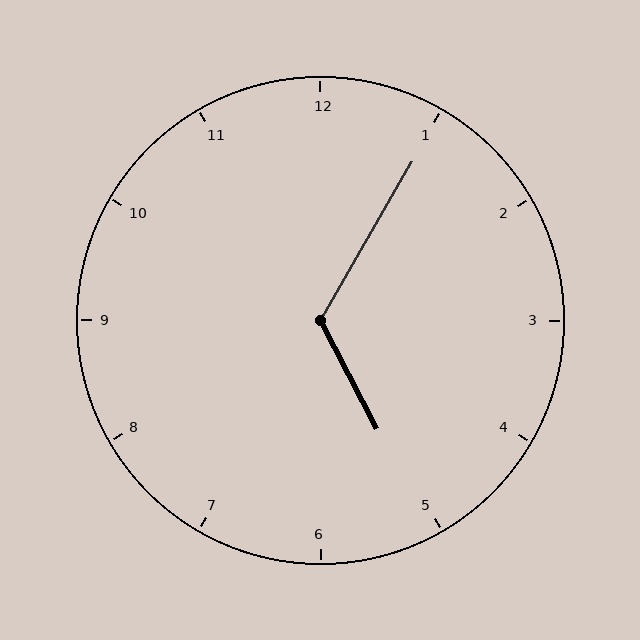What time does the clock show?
5:05.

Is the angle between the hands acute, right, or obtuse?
It is obtuse.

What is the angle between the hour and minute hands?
Approximately 122 degrees.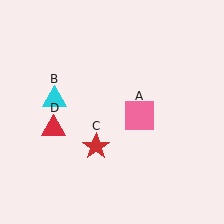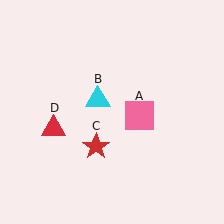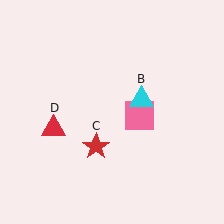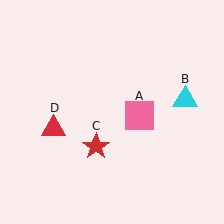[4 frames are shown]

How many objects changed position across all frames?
1 object changed position: cyan triangle (object B).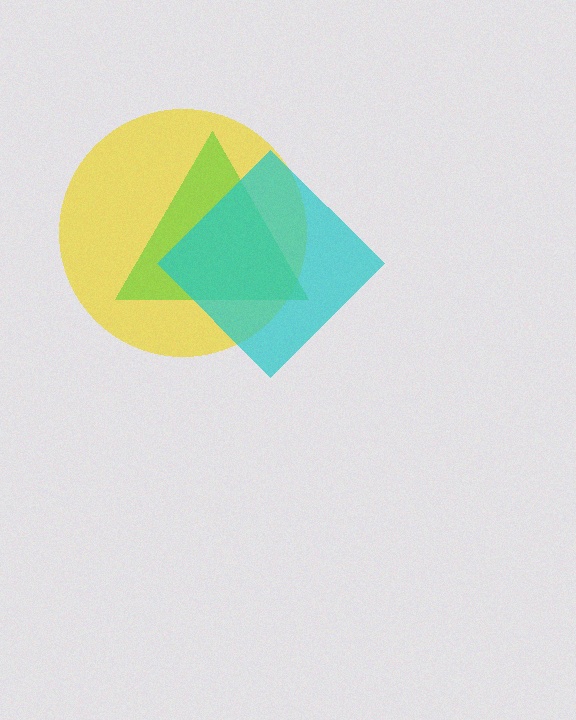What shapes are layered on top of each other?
The layered shapes are: a yellow circle, a lime triangle, a cyan diamond.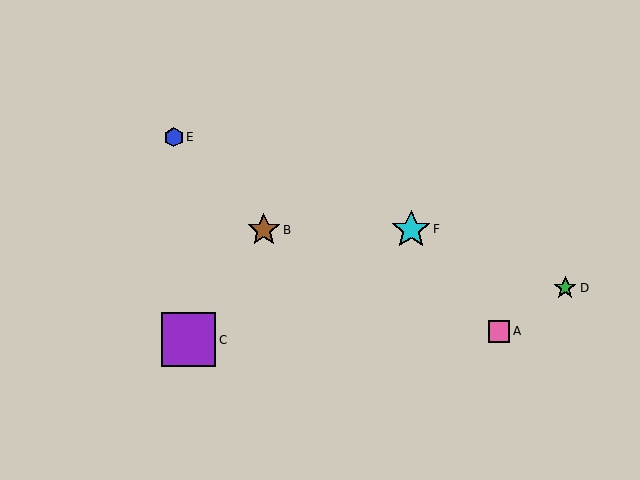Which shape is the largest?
The purple square (labeled C) is the largest.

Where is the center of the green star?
The center of the green star is at (565, 288).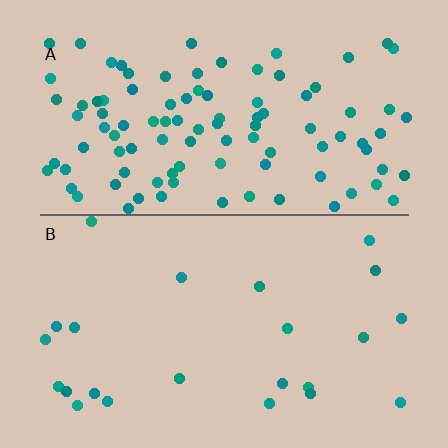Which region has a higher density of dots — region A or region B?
A (the top).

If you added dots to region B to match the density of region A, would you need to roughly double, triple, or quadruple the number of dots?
Approximately quadruple.